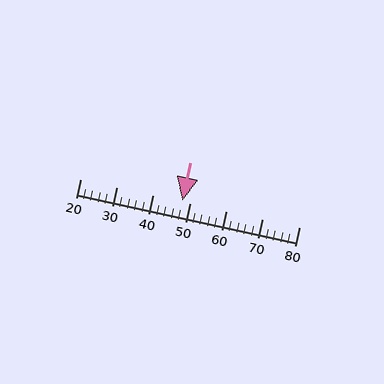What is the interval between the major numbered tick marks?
The major tick marks are spaced 10 units apart.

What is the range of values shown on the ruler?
The ruler shows values from 20 to 80.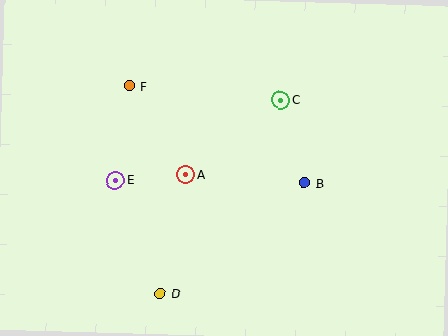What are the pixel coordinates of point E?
Point E is at (115, 180).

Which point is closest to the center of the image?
Point A at (186, 175) is closest to the center.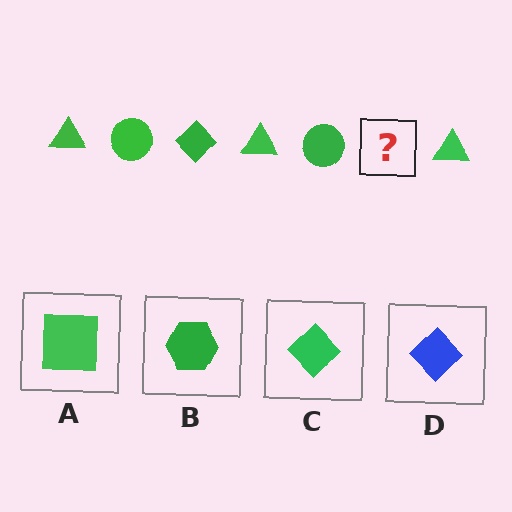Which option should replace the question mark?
Option C.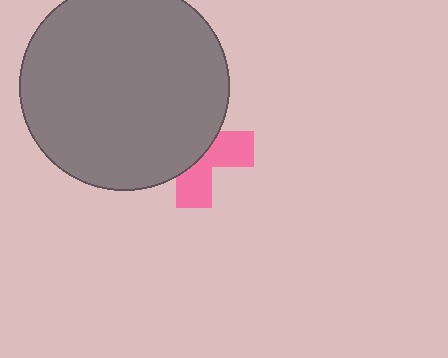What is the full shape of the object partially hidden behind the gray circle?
The partially hidden object is a pink cross.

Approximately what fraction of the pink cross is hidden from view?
Roughly 58% of the pink cross is hidden behind the gray circle.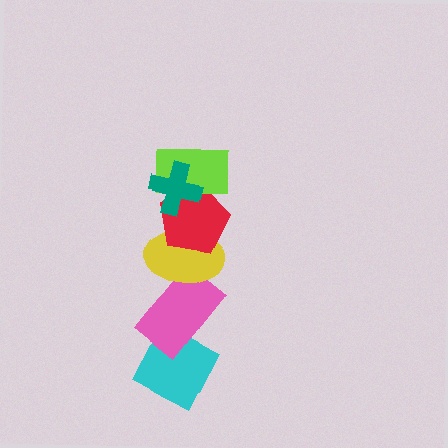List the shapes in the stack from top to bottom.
From top to bottom: the teal cross, the lime rectangle, the red pentagon, the yellow ellipse, the pink rectangle, the cyan diamond.